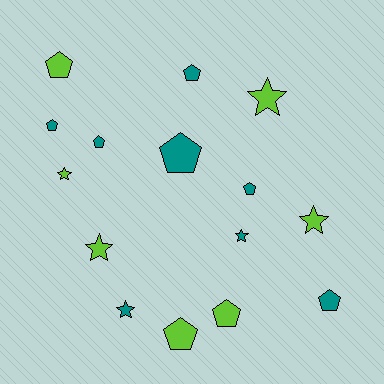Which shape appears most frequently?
Pentagon, with 9 objects.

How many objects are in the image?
There are 15 objects.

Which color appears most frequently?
Teal, with 8 objects.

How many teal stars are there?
There are 2 teal stars.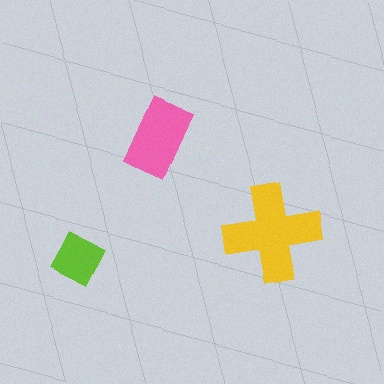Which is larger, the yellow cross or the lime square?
The yellow cross.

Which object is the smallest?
The lime square.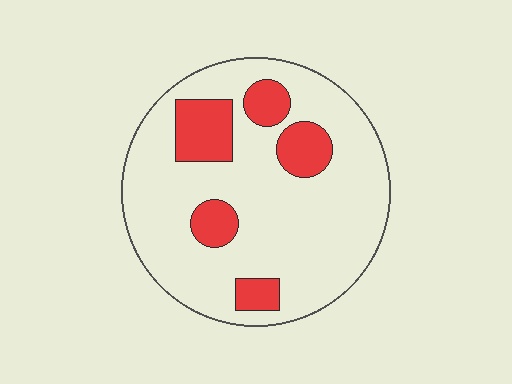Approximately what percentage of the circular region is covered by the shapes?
Approximately 20%.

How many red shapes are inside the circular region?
5.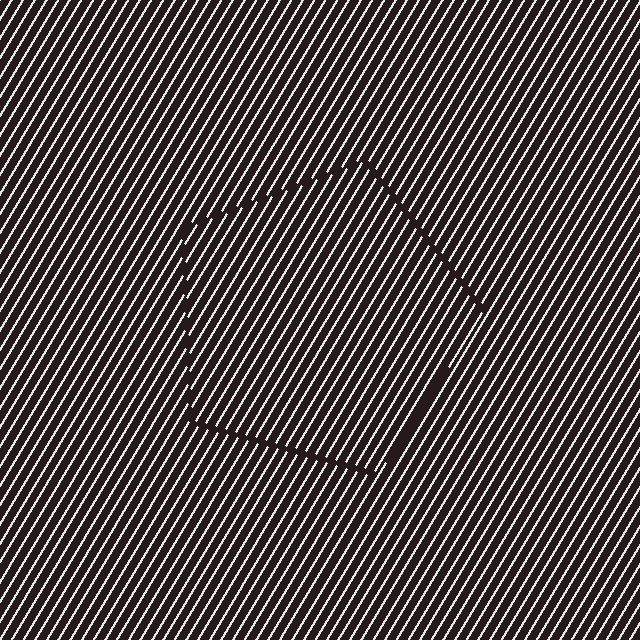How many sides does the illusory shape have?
5 sides — the line-ends trace a pentagon.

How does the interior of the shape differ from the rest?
The interior of the shape contains the same grating, shifted by half a period — the contour is defined by the phase discontinuity where line-ends from the inner and outer gratings abut.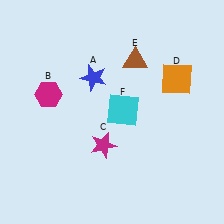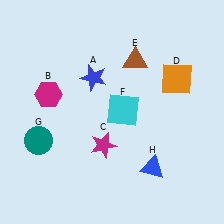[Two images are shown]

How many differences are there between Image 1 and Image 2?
There are 2 differences between the two images.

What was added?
A teal circle (G), a blue triangle (H) were added in Image 2.